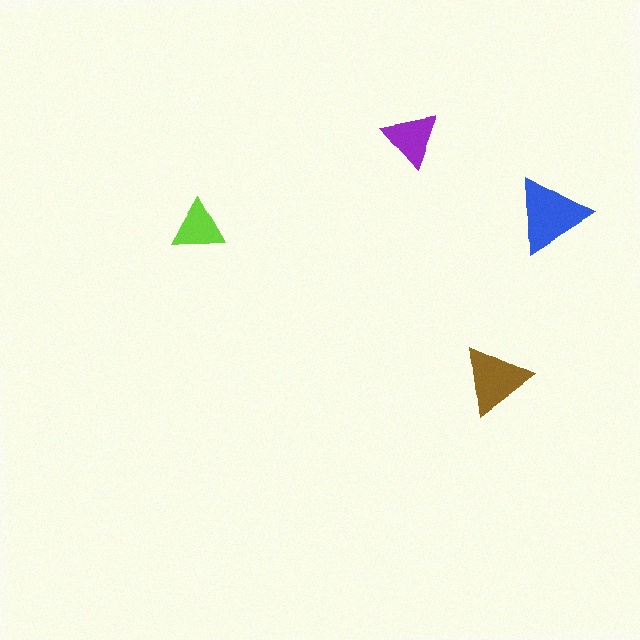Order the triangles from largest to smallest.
the blue one, the brown one, the purple one, the lime one.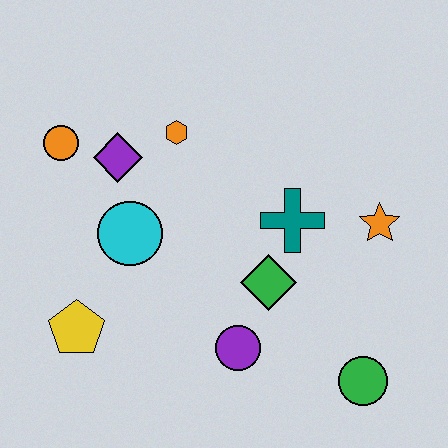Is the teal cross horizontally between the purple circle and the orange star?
Yes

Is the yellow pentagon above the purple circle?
Yes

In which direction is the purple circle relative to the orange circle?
The purple circle is below the orange circle.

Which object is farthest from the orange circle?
The green circle is farthest from the orange circle.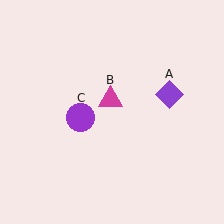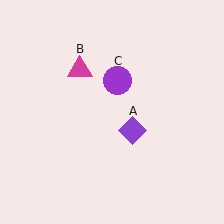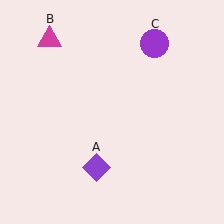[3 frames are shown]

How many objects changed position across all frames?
3 objects changed position: purple diamond (object A), magenta triangle (object B), purple circle (object C).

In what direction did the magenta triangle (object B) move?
The magenta triangle (object B) moved up and to the left.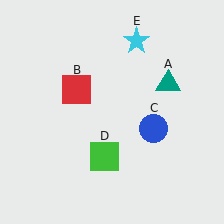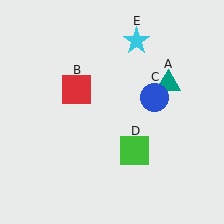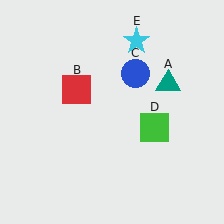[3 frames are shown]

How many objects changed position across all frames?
2 objects changed position: blue circle (object C), green square (object D).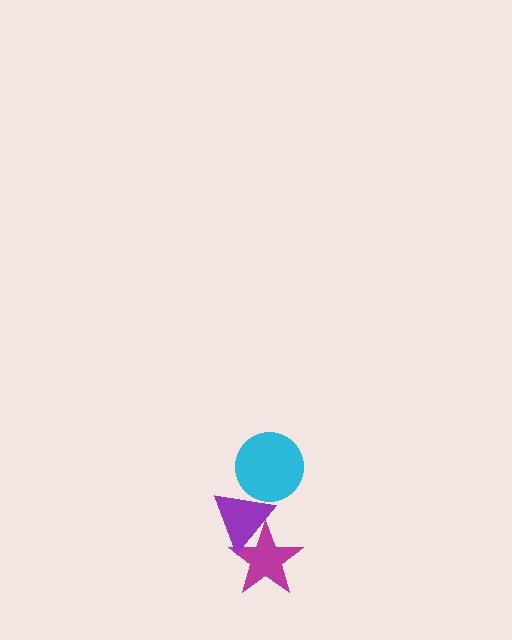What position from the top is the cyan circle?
The cyan circle is 1st from the top.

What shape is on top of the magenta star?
The purple triangle is on top of the magenta star.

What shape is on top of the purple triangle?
The cyan circle is on top of the purple triangle.